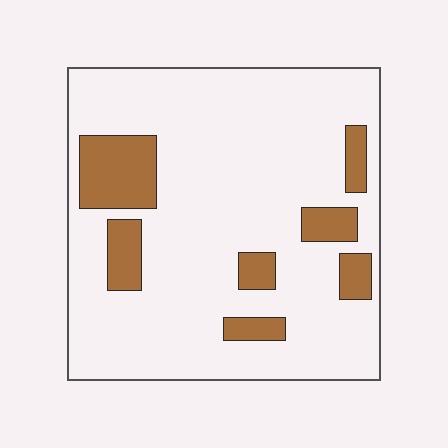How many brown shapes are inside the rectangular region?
7.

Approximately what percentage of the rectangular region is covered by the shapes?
Approximately 15%.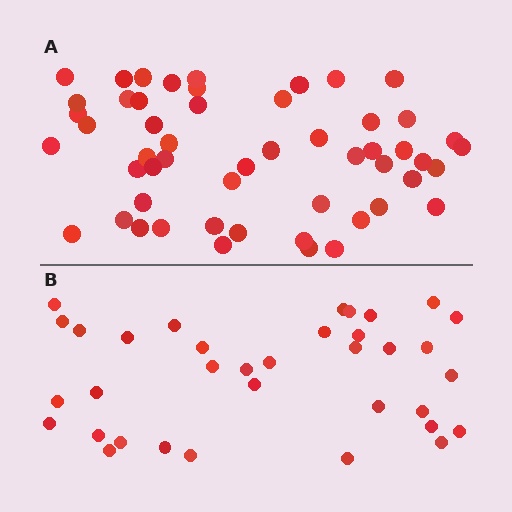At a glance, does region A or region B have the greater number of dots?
Region A (the top region) has more dots.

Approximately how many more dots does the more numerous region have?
Region A has approximately 20 more dots than region B.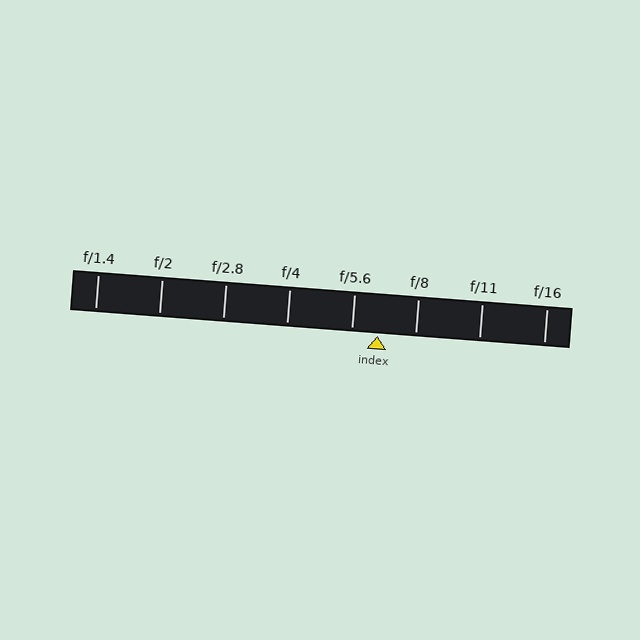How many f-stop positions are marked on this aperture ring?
There are 8 f-stop positions marked.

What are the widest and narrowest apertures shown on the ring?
The widest aperture shown is f/1.4 and the narrowest is f/16.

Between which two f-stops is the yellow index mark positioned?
The index mark is between f/5.6 and f/8.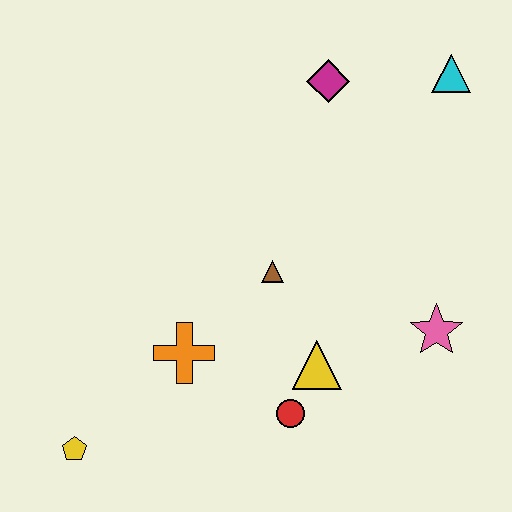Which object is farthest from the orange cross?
The cyan triangle is farthest from the orange cross.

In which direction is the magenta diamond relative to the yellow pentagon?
The magenta diamond is above the yellow pentagon.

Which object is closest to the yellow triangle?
The red circle is closest to the yellow triangle.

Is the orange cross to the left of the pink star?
Yes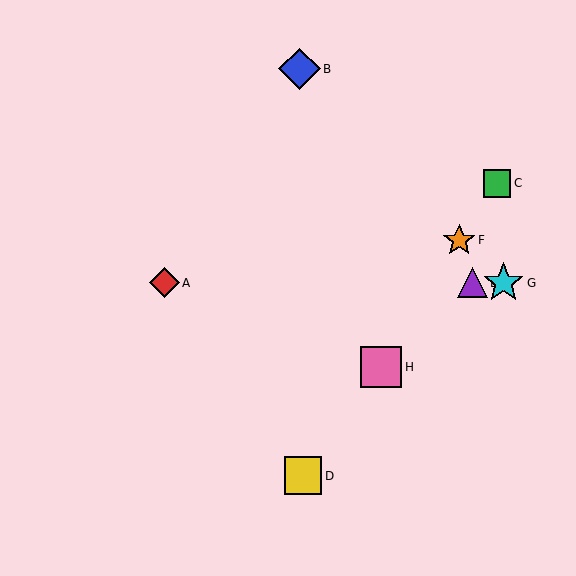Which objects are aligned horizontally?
Objects A, E, G are aligned horizontally.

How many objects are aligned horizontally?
3 objects (A, E, G) are aligned horizontally.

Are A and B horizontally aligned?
No, A is at y≈283 and B is at y≈69.